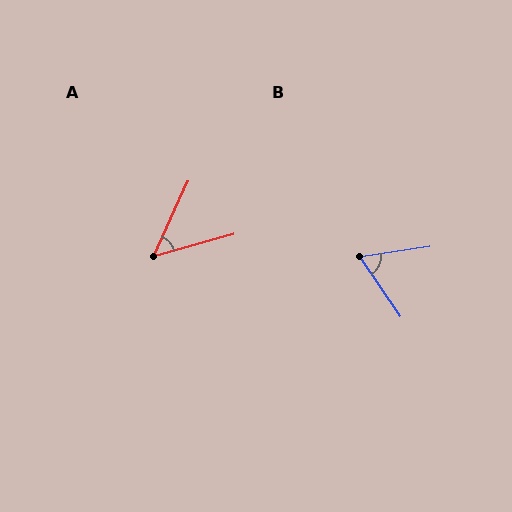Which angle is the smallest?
A, at approximately 50 degrees.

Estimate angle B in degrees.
Approximately 64 degrees.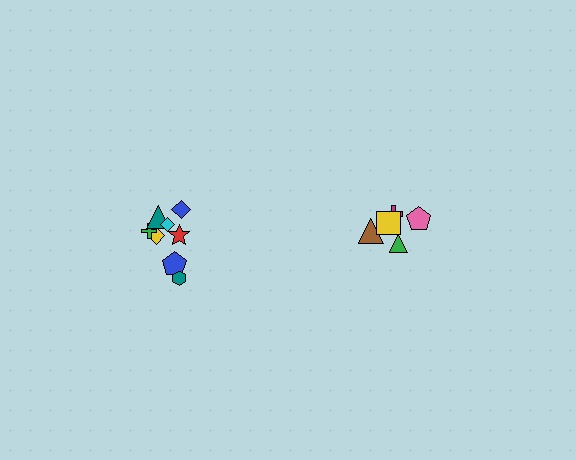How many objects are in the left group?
There are 8 objects.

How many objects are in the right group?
There are 5 objects.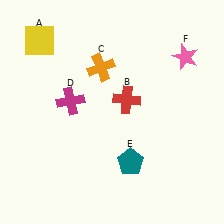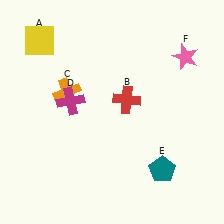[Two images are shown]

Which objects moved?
The objects that moved are: the orange cross (C), the teal pentagon (E).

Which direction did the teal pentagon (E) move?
The teal pentagon (E) moved right.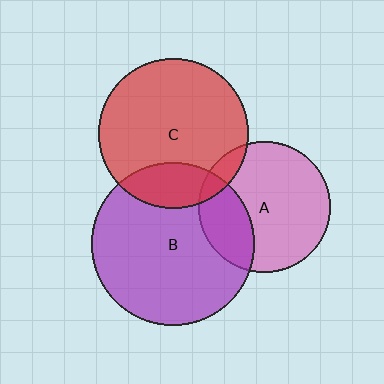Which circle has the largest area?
Circle B (purple).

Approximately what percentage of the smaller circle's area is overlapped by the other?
Approximately 20%.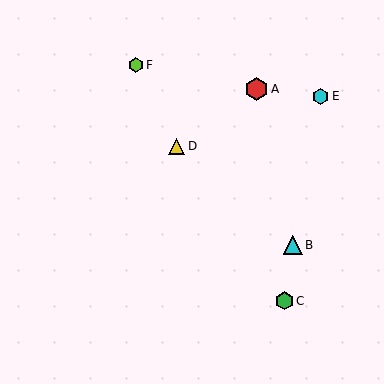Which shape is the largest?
The red hexagon (labeled A) is the largest.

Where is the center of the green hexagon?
The center of the green hexagon is at (284, 301).